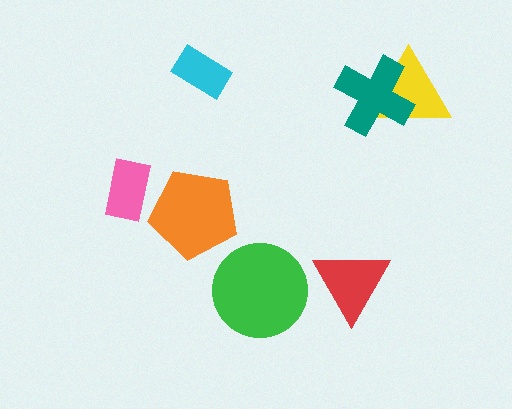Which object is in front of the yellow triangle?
The teal cross is in front of the yellow triangle.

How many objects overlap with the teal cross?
1 object overlaps with the teal cross.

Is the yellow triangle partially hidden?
Yes, it is partially covered by another shape.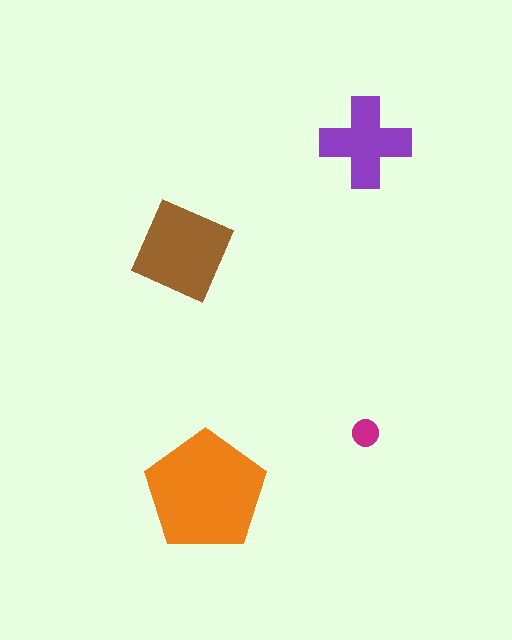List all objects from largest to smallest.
The orange pentagon, the brown diamond, the purple cross, the magenta circle.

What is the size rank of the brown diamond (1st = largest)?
2nd.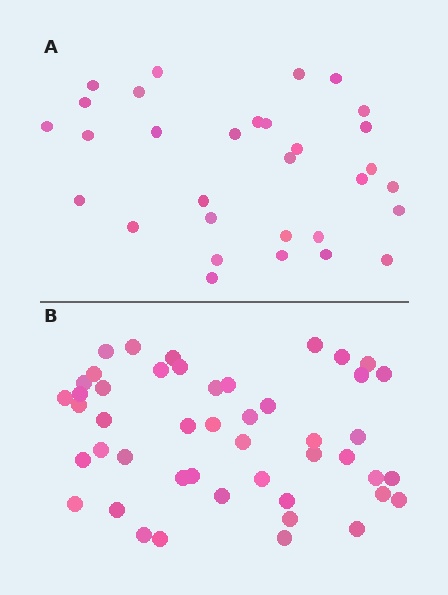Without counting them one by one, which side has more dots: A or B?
Region B (the bottom region) has more dots.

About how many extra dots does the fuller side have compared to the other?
Region B has approximately 15 more dots than region A.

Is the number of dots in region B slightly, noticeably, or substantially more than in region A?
Region B has substantially more. The ratio is roughly 1.5 to 1.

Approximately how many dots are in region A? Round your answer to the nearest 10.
About 30 dots. (The exact count is 31, which rounds to 30.)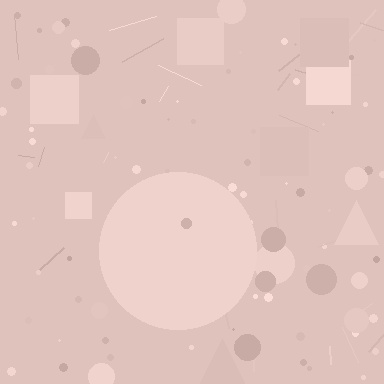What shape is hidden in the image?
A circle is hidden in the image.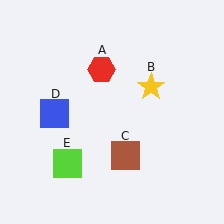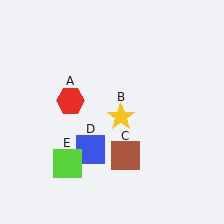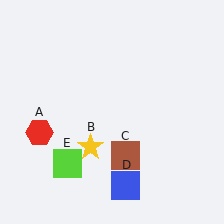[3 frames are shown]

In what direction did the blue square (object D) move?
The blue square (object D) moved down and to the right.